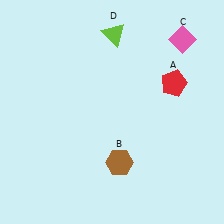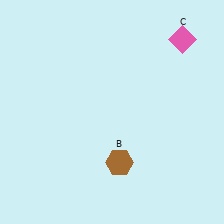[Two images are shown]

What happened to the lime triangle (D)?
The lime triangle (D) was removed in Image 2. It was in the top-right area of Image 1.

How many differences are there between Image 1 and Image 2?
There are 2 differences between the two images.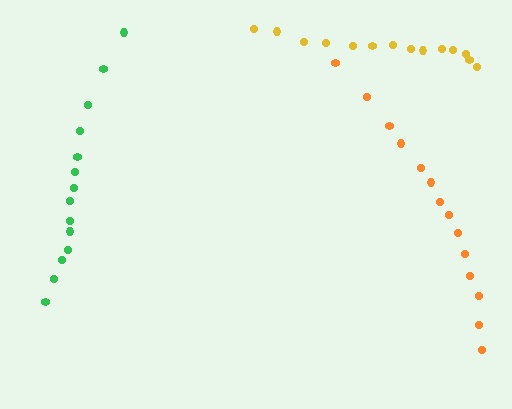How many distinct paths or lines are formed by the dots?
There are 3 distinct paths.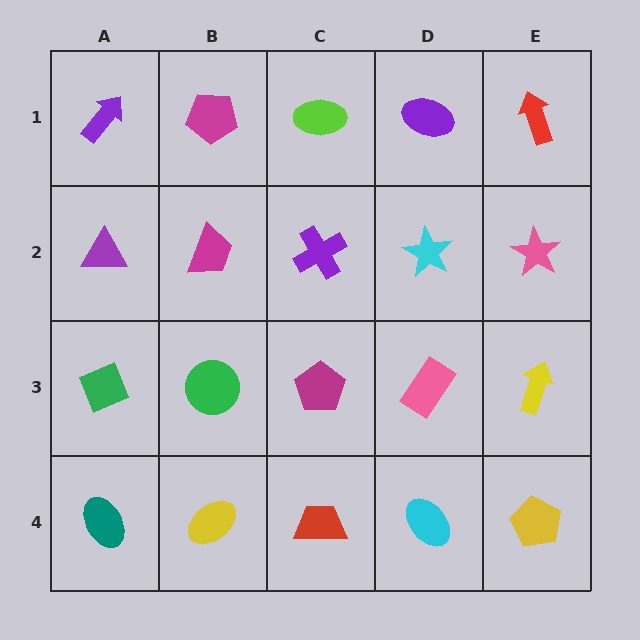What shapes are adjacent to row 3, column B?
A magenta trapezoid (row 2, column B), a yellow ellipse (row 4, column B), a green diamond (row 3, column A), a magenta pentagon (row 3, column C).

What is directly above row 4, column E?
A yellow arrow.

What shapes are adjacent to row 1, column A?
A purple triangle (row 2, column A), a magenta pentagon (row 1, column B).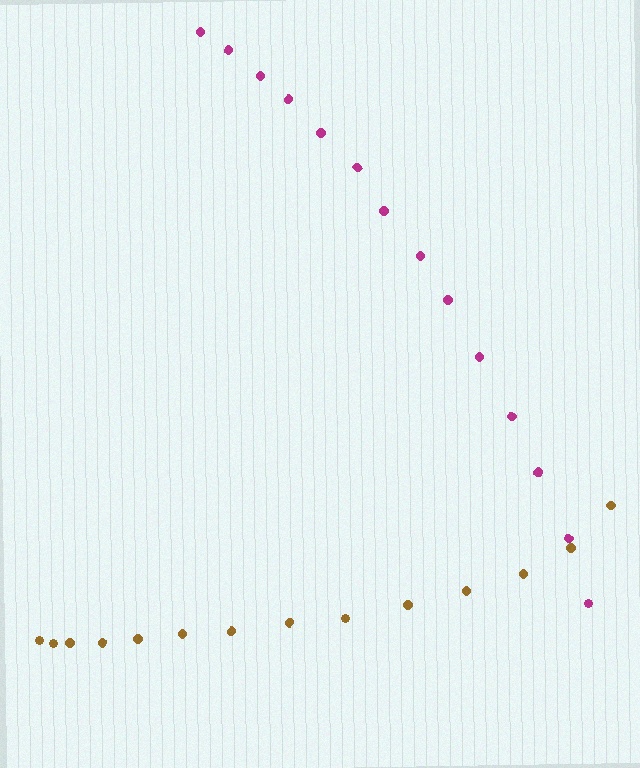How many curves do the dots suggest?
There are 2 distinct paths.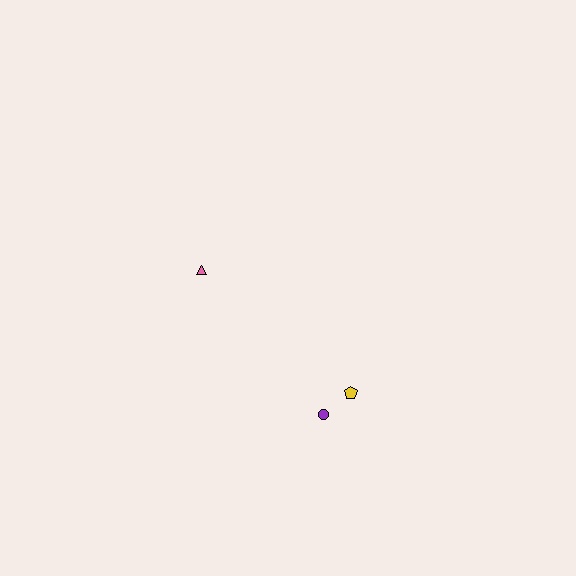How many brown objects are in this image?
There are no brown objects.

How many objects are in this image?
There are 3 objects.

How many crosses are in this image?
There are no crosses.